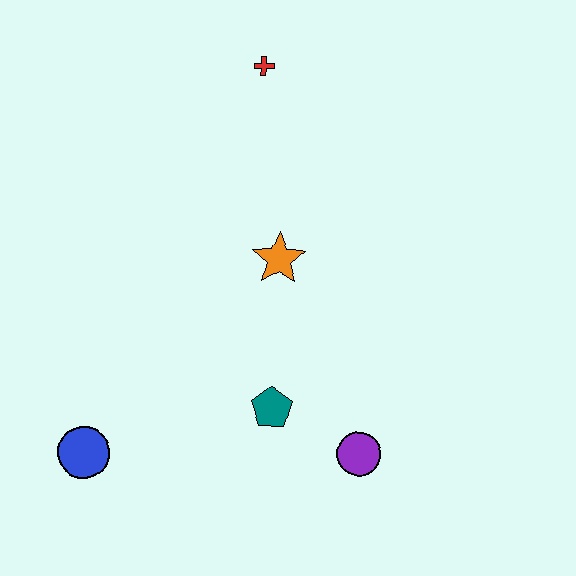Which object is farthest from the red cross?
The blue circle is farthest from the red cross.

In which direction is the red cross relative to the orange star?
The red cross is above the orange star.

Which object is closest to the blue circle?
The teal pentagon is closest to the blue circle.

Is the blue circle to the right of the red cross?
No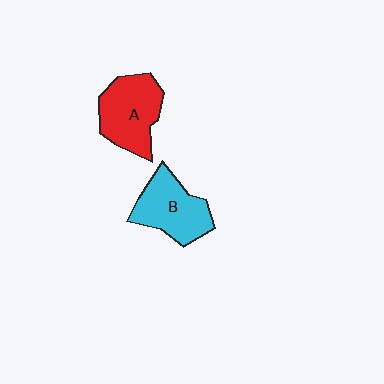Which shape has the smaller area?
Shape B (cyan).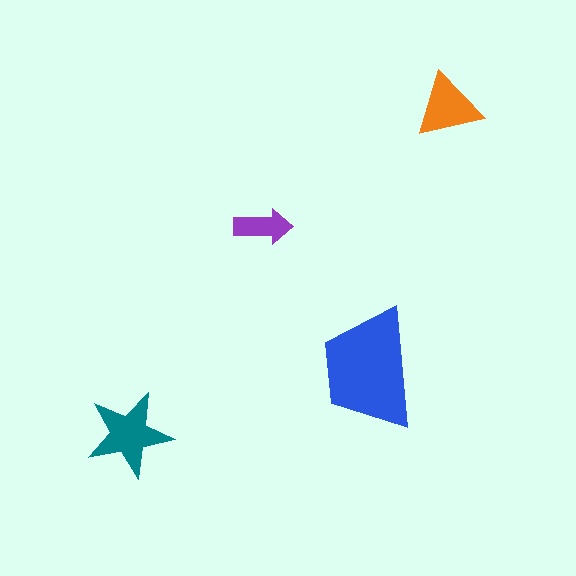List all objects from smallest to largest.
The purple arrow, the orange triangle, the teal star, the blue trapezoid.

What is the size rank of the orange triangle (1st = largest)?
3rd.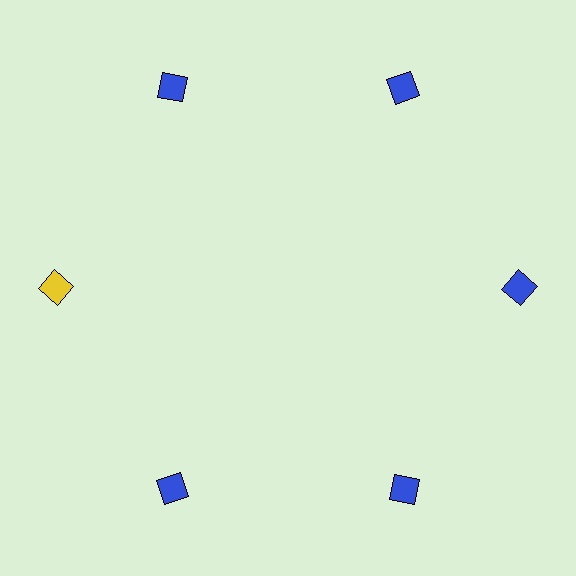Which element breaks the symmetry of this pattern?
The yellow square at roughly the 9 o'clock position breaks the symmetry. All other shapes are blue squares.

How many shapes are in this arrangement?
There are 6 shapes arranged in a ring pattern.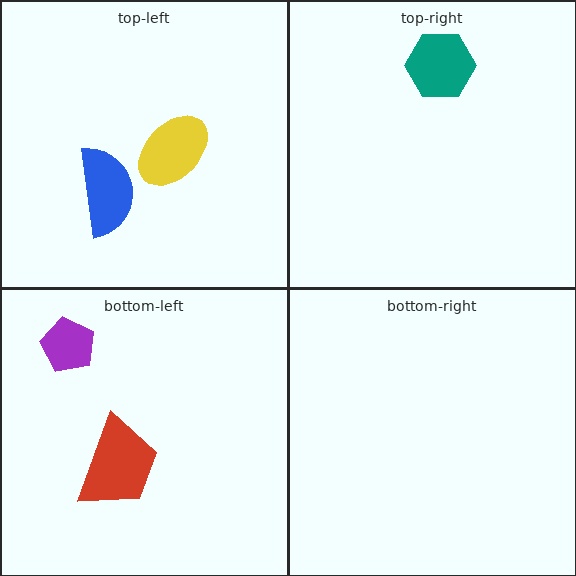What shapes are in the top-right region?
The teal hexagon.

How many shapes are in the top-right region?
1.